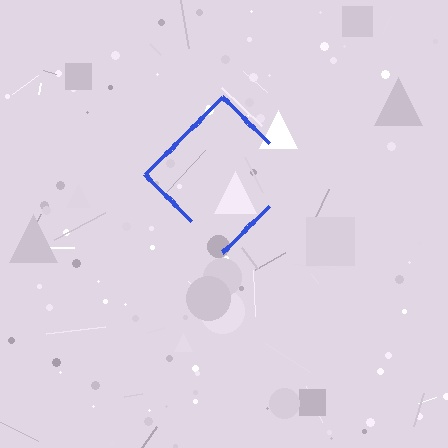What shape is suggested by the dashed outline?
The dashed outline suggests a diamond.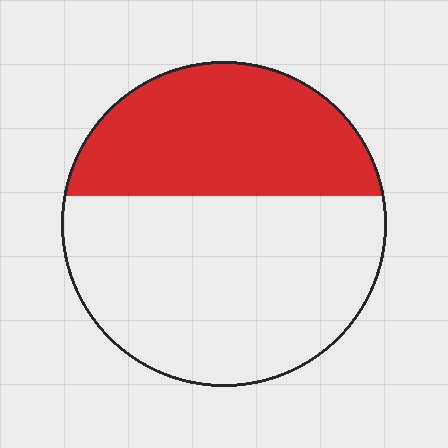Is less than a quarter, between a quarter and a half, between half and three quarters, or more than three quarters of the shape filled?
Between a quarter and a half.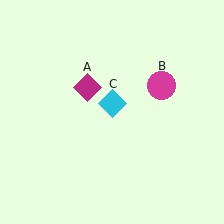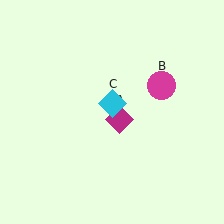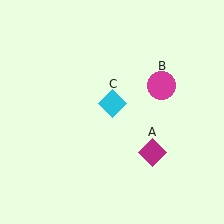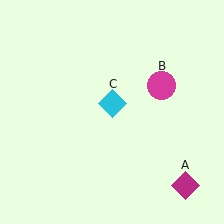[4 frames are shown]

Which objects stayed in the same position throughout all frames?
Magenta circle (object B) and cyan diamond (object C) remained stationary.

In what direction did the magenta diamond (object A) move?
The magenta diamond (object A) moved down and to the right.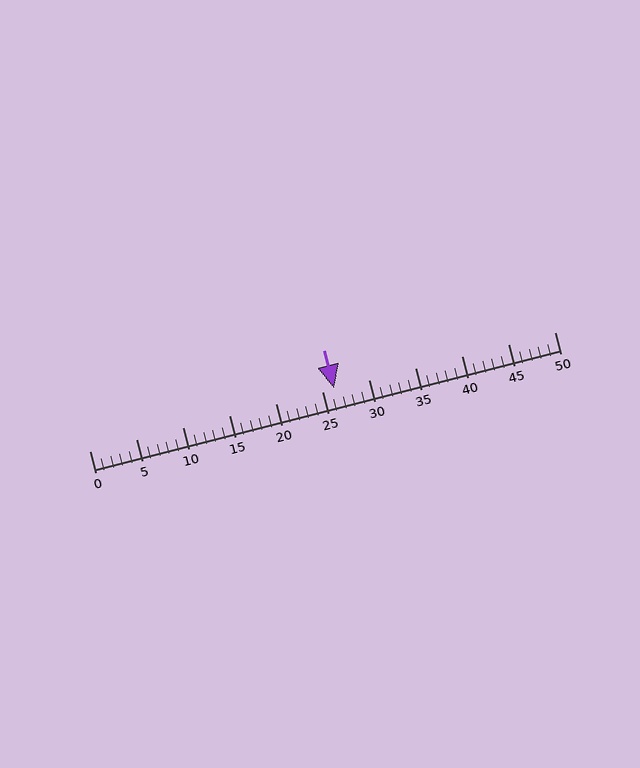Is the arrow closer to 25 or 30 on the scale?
The arrow is closer to 25.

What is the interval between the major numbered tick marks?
The major tick marks are spaced 5 units apart.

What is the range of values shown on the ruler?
The ruler shows values from 0 to 50.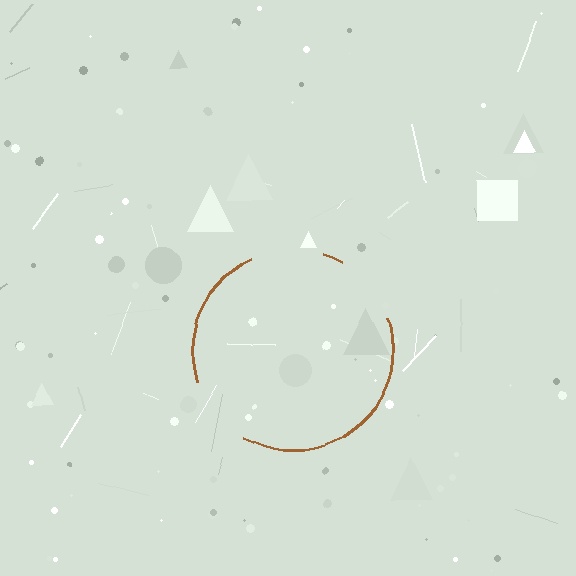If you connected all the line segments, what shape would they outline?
They would outline a circle.